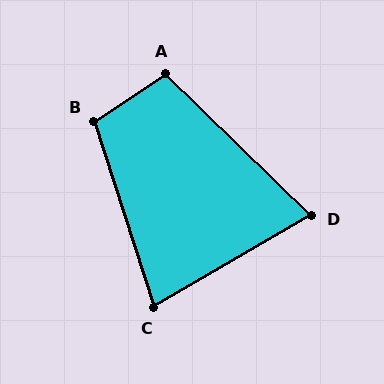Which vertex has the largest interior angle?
B, at approximately 105 degrees.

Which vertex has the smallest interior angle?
D, at approximately 75 degrees.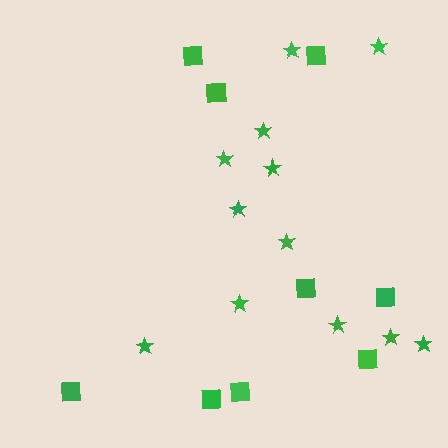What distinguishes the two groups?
There are 2 groups: one group of stars (12) and one group of squares (9).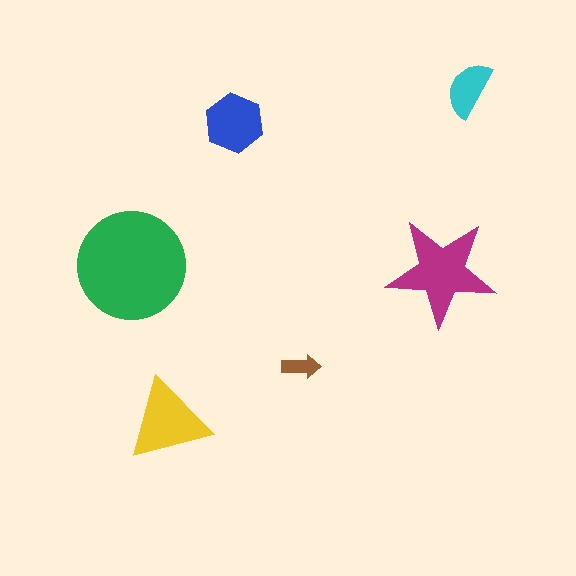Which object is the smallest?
The brown arrow.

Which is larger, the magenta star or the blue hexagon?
The magenta star.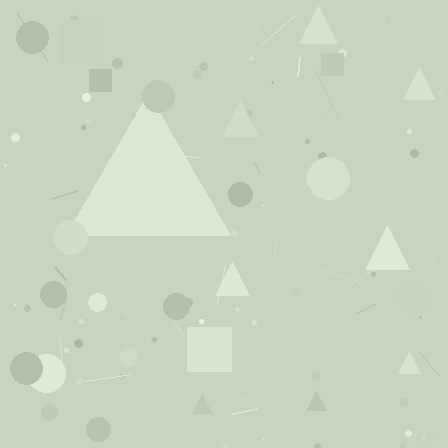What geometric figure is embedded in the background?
A triangle is embedded in the background.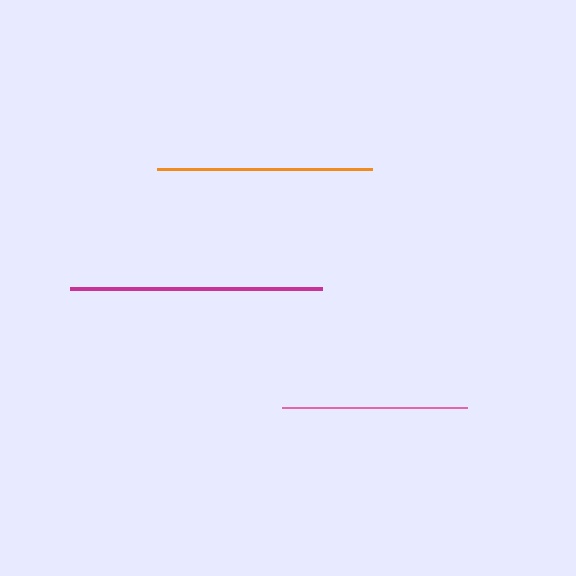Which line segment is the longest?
The magenta line is the longest at approximately 252 pixels.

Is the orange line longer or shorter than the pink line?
The orange line is longer than the pink line.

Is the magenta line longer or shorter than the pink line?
The magenta line is longer than the pink line.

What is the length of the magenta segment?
The magenta segment is approximately 252 pixels long.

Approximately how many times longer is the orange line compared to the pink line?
The orange line is approximately 1.2 times the length of the pink line.